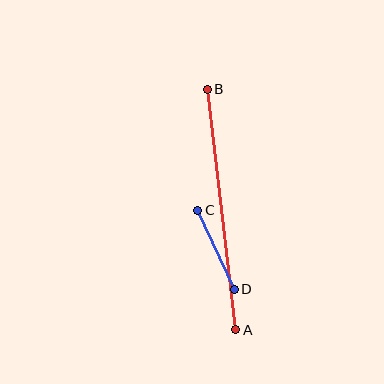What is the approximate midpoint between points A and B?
The midpoint is at approximately (222, 210) pixels.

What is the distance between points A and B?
The distance is approximately 242 pixels.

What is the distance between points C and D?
The distance is approximately 87 pixels.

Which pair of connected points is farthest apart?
Points A and B are farthest apart.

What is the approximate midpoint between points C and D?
The midpoint is at approximately (216, 250) pixels.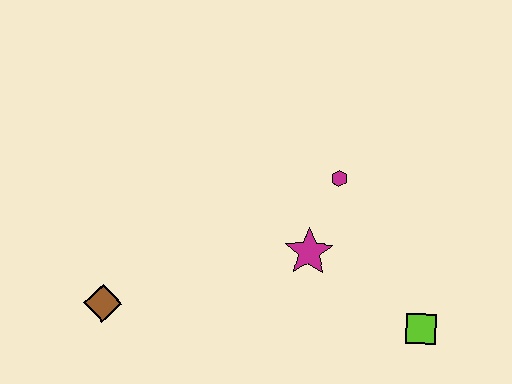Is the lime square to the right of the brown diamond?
Yes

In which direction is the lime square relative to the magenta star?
The lime square is to the right of the magenta star.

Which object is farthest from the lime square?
The brown diamond is farthest from the lime square.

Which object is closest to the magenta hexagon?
The magenta star is closest to the magenta hexagon.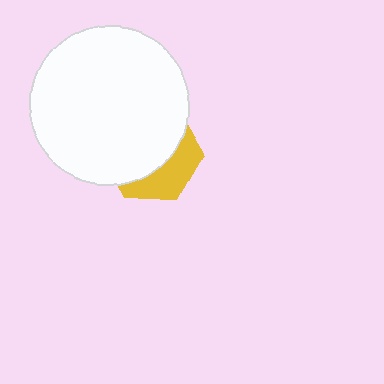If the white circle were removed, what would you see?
You would see the complete yellow hexagon.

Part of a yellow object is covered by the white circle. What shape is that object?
It is a hexagon.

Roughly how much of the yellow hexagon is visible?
A small part of it is visible (roughly 35%).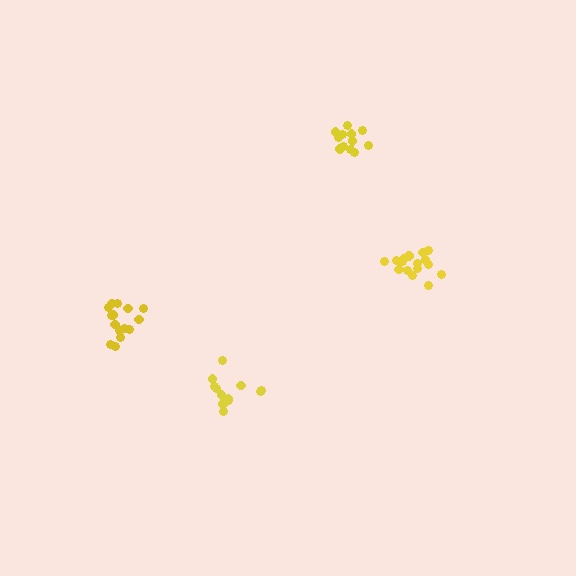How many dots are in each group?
Group 1: 17 dots, Group 2: 12 dots, Group 3: 12 dots, Group 4: 15 dots (56 total).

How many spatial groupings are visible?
There are 4 spatial groupings.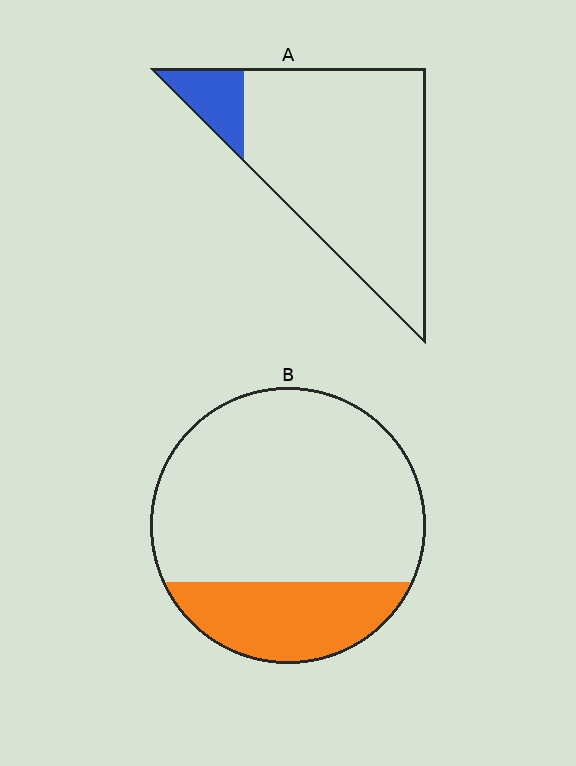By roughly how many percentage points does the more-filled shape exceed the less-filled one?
By roughly 15 percentage points (B over A).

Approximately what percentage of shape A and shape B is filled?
A is approximately 10% and B is approximately 25%.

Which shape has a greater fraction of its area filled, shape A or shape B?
Shape B.